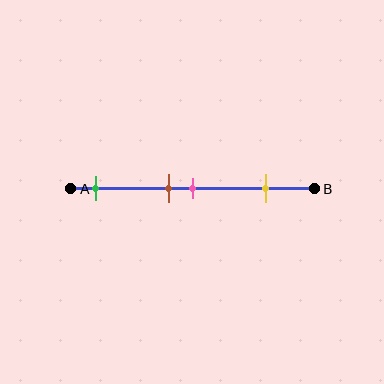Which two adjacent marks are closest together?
The brown and pink marks are the closest adjacent pair.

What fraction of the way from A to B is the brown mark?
The brown mark is approximately 40% (0.4) of the way from A to B.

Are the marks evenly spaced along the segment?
No, the marks are not evenly spaced.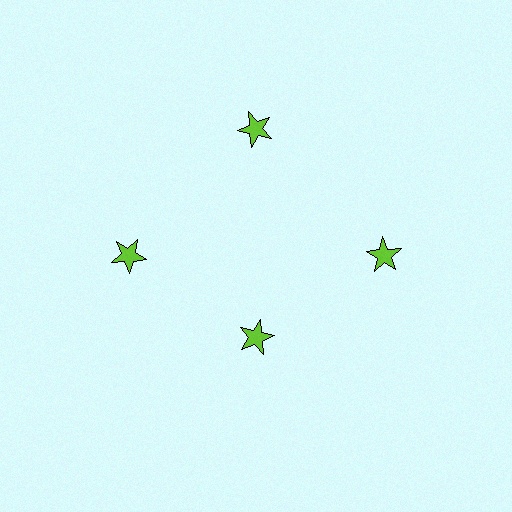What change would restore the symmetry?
The symmetry would be restored by moving it outward, back onto the ring so that all 4 stars sit at equal angles and equal distance from the center.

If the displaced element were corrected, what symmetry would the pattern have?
It would have 4-fold rotational symmetry — the pattern would map onto itself every 90 degrees.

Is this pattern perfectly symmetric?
No. The 4 lime stars are arranged in a ring, but one element near the 6 o'clock position is pulled inward toward the center, breaking the 4-fold rotational symmetry.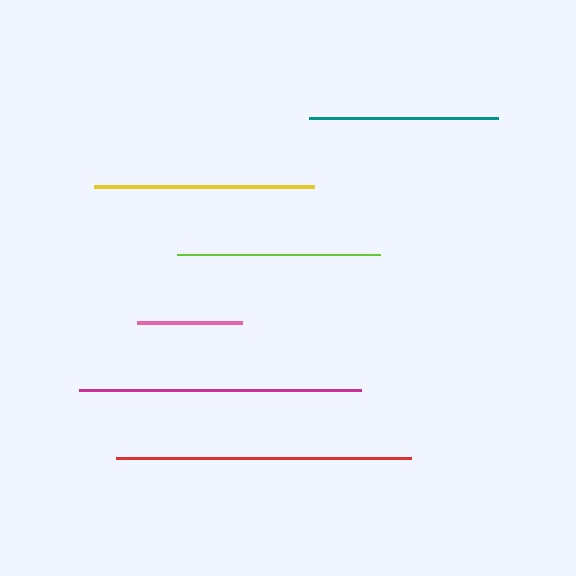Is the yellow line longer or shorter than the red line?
The red line is longer than the yellow line.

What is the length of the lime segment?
The lime segment is approximately 203 pixels long.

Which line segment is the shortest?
The pink line is the shortest at approximately 105 pixels.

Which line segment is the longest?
The red line is the longest at approximately 296 pixels.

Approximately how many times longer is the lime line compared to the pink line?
The lime line is approximately 1.9 times the length of the pink line.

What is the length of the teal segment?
The teal segment is approximately 188 pixels long.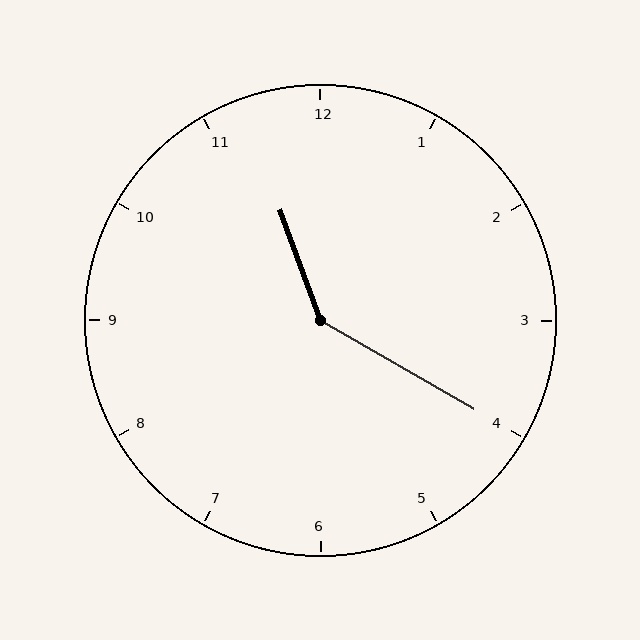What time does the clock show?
11:20.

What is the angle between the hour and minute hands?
Approximately 140 degrees.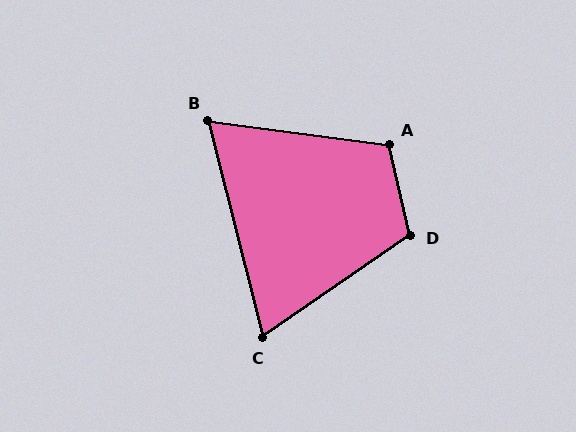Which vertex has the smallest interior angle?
B, at approximately 69 degrees.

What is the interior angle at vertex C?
Approximately 70 degrees (acute).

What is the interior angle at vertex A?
Approximately 110 degrees (obtuse).